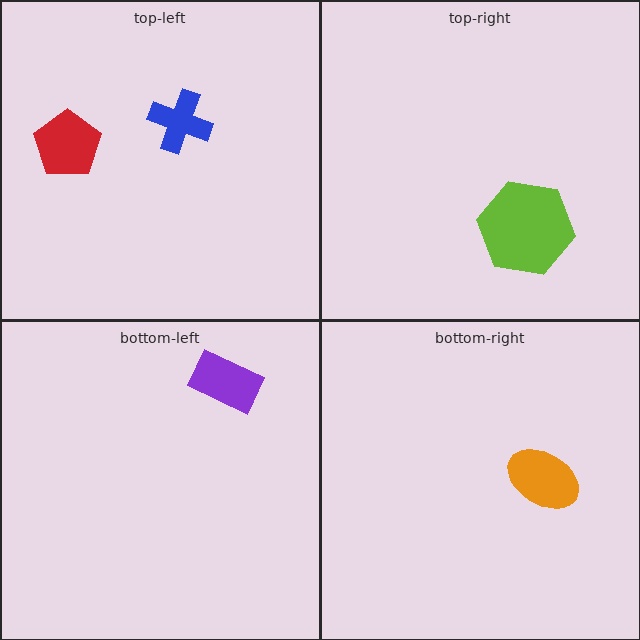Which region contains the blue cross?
The top-left region.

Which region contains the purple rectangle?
The bottom-left region.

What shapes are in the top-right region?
The lime hexagon.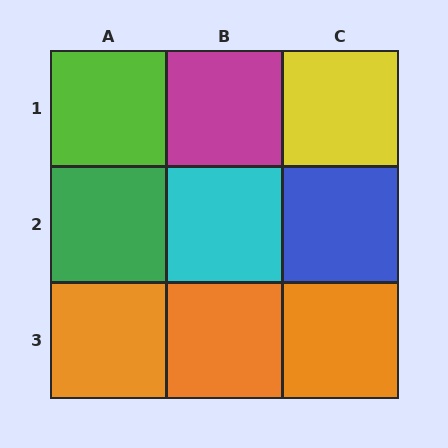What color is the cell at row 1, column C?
Yellow.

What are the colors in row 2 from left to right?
Green, cyan, blue.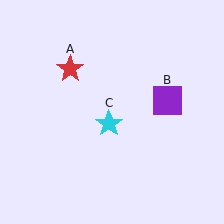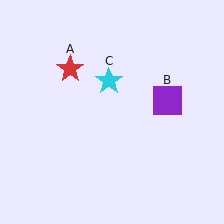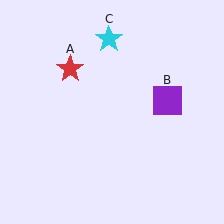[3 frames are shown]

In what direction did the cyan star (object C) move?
The cyan star (object C) moved up.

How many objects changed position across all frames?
1 object changed position: cyan star (object C).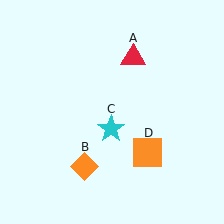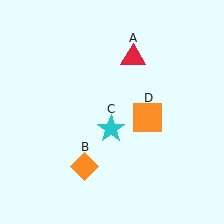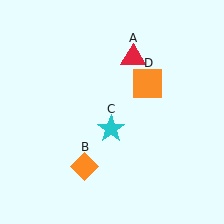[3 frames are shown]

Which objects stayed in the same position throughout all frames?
Red triangle (object A) and orange diamond (object B) and cyan star (object C) remained stationary.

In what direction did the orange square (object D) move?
The orange square (object D) moved up.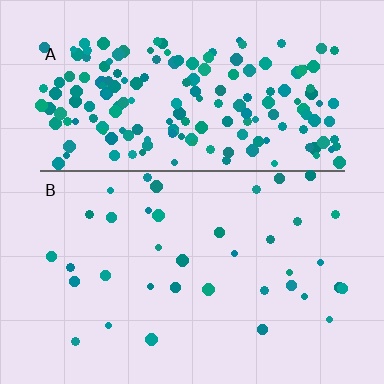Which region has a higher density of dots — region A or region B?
A (the top).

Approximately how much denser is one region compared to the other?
Approximately 5.0× — region A over region B.